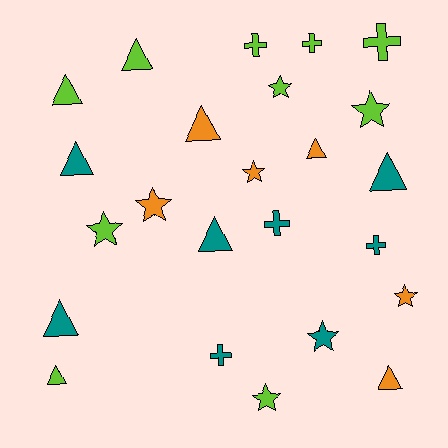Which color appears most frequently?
Lime, with 10 objects.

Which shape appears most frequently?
Triangle, with 10 objects.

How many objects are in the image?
There are 24 objects.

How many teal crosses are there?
There are 3 teal crosses.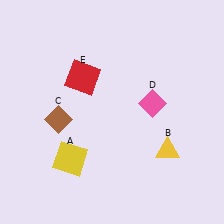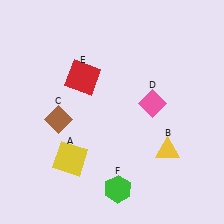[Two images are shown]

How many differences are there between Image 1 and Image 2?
There is 1 difference between the two images.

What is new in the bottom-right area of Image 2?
A green hexagon (F) was added in the bottom-right area of Image 2.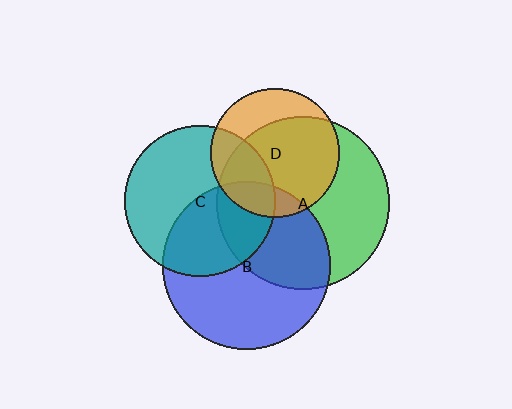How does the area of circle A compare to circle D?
Approximately 1.8 times.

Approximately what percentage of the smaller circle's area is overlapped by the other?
Approximately 40%.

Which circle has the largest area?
Circle A (green).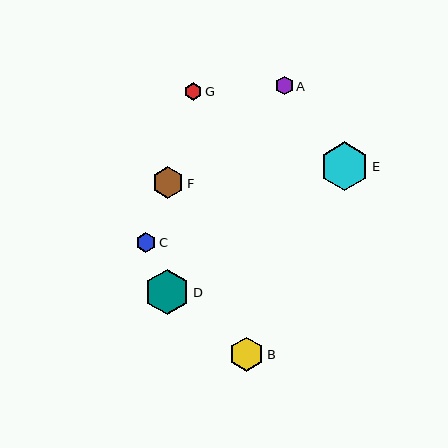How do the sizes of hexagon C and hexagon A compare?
Hexagon C and hexagon A are approximately the same size.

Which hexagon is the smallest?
Hexagon G is the smallest with a size of approximately 18 pixels.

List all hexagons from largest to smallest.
From largest to smallest: E, D, B, F, C, A, G.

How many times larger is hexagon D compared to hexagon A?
Hexagon D is approximately 2.4 times the size of hexagon A.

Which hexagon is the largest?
Hexagon E is the largest with a size of approximately 49 pixels.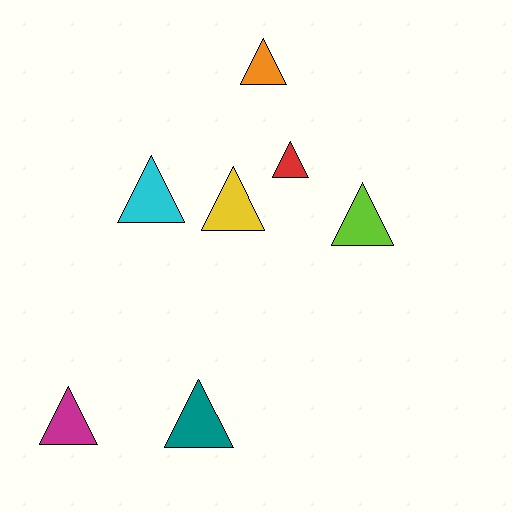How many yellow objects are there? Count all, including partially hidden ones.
There is 1 yellow object.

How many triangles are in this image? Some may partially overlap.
There are 7 triangles.